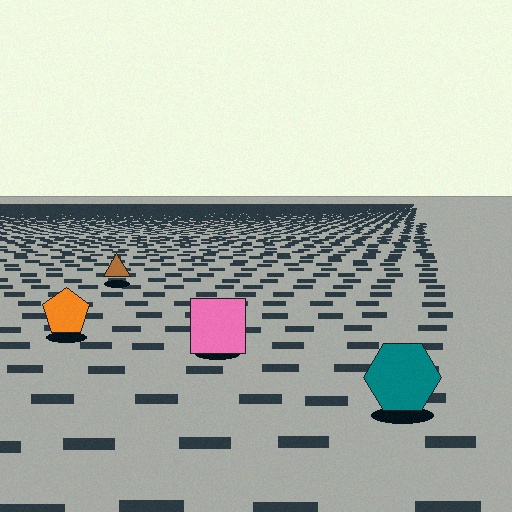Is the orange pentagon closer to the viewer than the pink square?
No. The pink square is closer — you can tell from the texture gradient: the ground texture is coarser near it.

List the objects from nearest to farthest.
From nearest to farthest: the teal hexagon, the pink square, the orange pentagon, the brown triangle.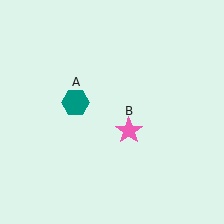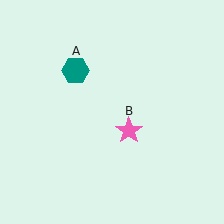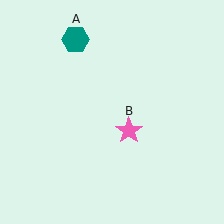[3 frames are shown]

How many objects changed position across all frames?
1 object changed position: teal hexagon (object A).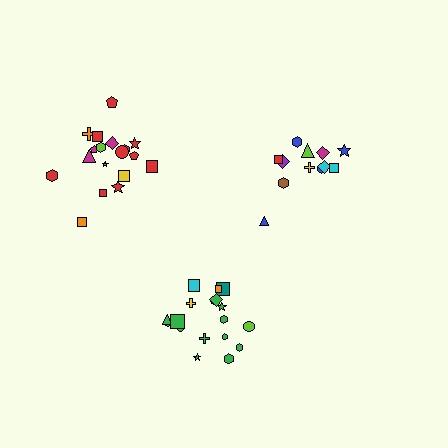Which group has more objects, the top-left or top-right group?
The top-left group.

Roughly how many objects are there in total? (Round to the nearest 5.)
Roughly 50 objects in total.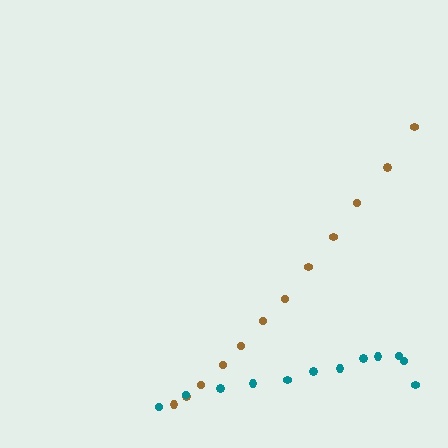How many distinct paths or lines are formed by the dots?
There are 2 distinct paths.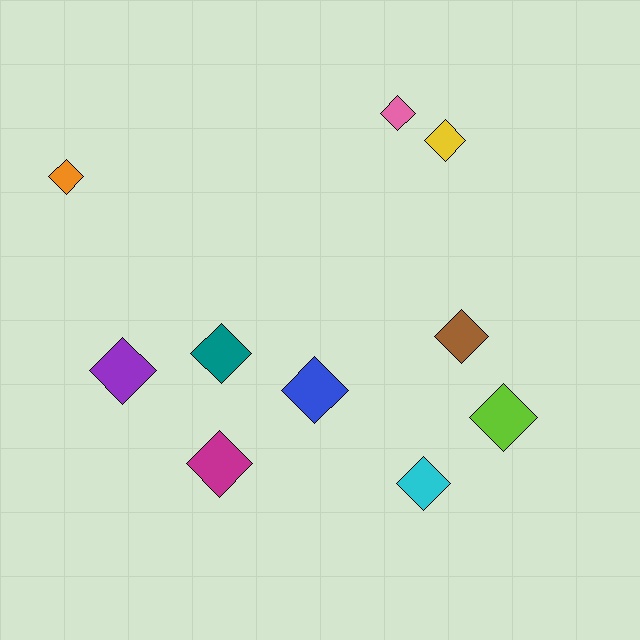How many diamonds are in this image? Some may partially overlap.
There are 10 diamonds.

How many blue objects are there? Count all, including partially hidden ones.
There is 1 blue object.